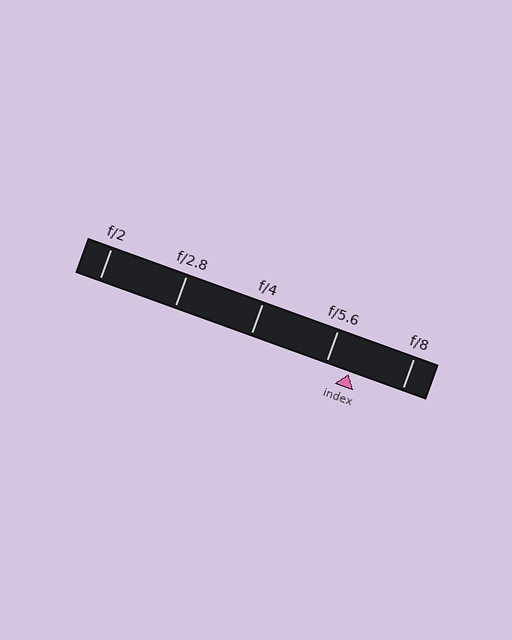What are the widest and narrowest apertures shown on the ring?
The widest aperture shown is f/2 and the narrowest is f/8.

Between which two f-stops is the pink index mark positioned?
The index mark is between f/5.6 and f/8.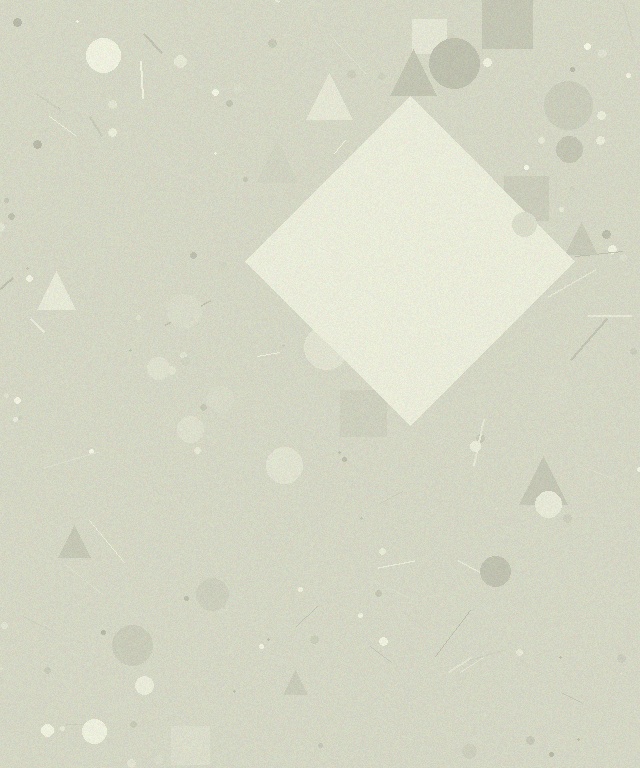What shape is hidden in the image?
A diamond is hidden in the image.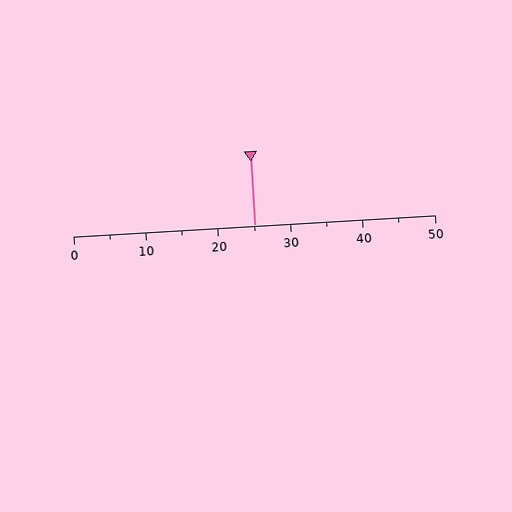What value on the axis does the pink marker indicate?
The marker indicates approximately 25.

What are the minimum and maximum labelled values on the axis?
The axis runs from 0 to 50.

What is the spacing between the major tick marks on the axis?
The major ticks are spaced 10 apart.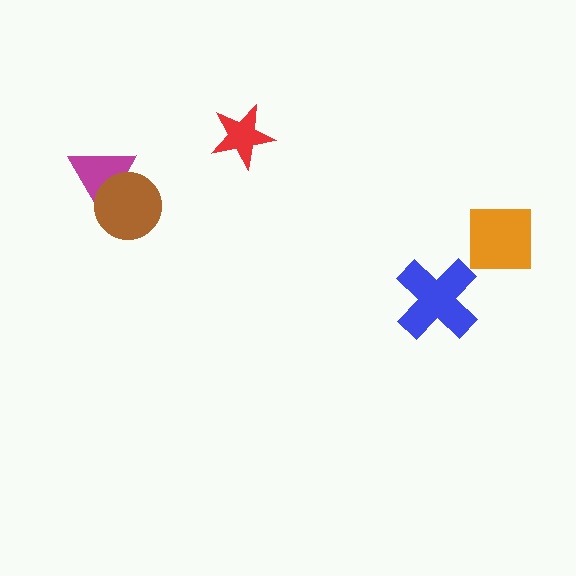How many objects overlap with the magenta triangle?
1 object overlaps with the magenta triangle.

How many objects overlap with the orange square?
0 objects overlap with the orange square.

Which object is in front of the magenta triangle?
The brown circle is in front of the magenta triangle.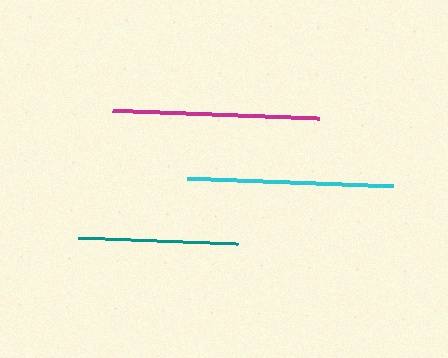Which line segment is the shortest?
The teal line is the shortest at approximately 160 pixels.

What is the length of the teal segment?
The teal segment is approximately 160 pixels long.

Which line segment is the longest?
The magenta line is the longest at approximately 207 pixels.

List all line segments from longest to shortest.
From longest to shortest: magenta, cyan, teal.